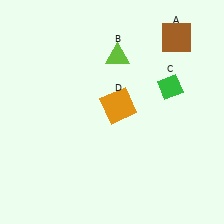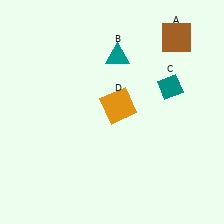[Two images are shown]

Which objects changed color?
B changed from lime to teal. C changed from green to teal.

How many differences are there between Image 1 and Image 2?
There are 2 differences between the two images.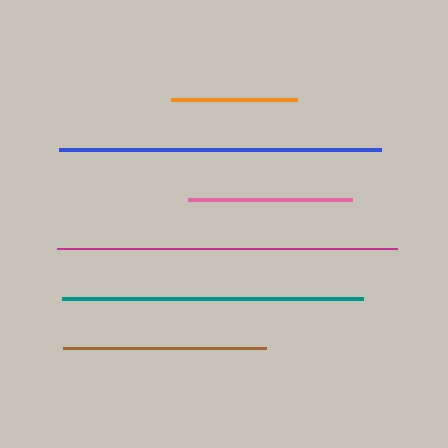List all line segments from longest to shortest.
From longest to shortest: magenta, blue, teal, brown, pink, orange.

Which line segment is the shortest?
The orange line is the shortest at approximately 126 pixels.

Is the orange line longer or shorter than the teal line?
The teal line is longer than the orange line.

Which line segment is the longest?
The magenta line is the longest at approximately 340 pixels.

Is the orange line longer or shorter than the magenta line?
The magenta line is longer than the orange line.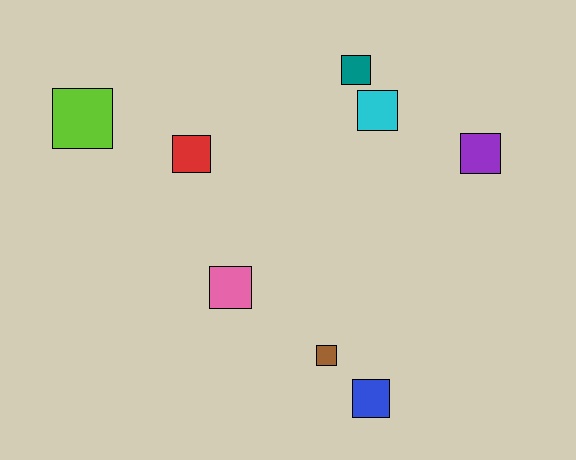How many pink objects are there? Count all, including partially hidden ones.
There is 1 pink object.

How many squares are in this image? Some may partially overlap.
There are 8 squares.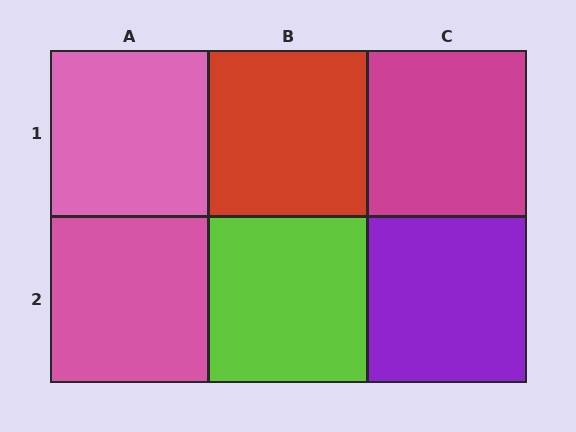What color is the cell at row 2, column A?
Pink.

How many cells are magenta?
1 cell is magenta.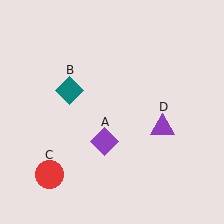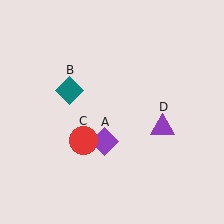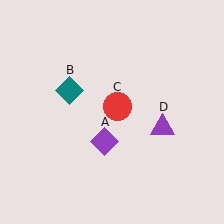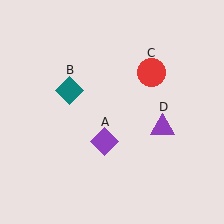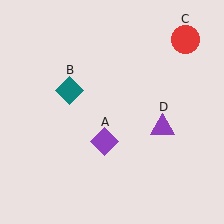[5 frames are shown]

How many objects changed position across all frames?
1 object changed position: red circle (object C).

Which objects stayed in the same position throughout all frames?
Purple diamond (object A) and teal diamond (object B) and purple triangle (object D) remained stationary.